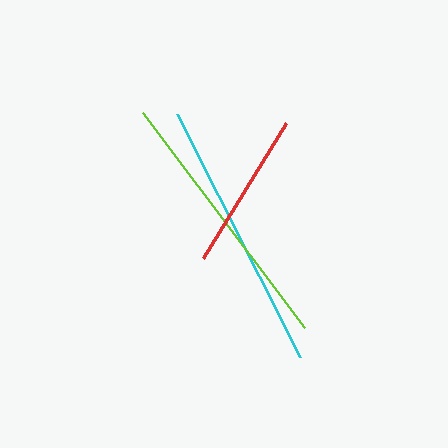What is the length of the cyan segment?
The cyan segment is approximately 272 pixels long.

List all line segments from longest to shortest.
From longest to shortest: cyan, lime, red.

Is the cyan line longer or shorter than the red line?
The cyan line is longer than the red line.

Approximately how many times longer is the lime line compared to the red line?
The lime line is approximately 1.7 times the length of the red line.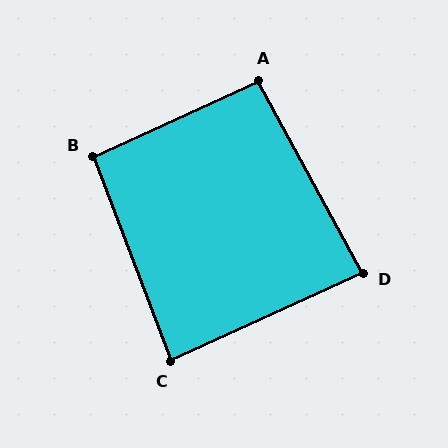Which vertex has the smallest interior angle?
D, at approximately 86 degrees.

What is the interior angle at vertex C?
Approximately 86 degrees (approximately right).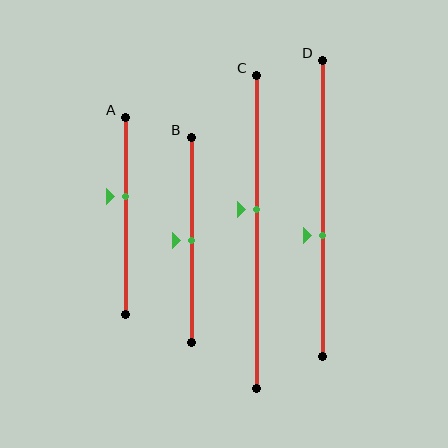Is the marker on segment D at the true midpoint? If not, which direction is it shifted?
No, the marker on segment D is shifted downward by about 9% of the segment length.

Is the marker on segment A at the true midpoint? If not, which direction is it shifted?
No, the marker on segment A is shifted upward by about 10% of the segment length.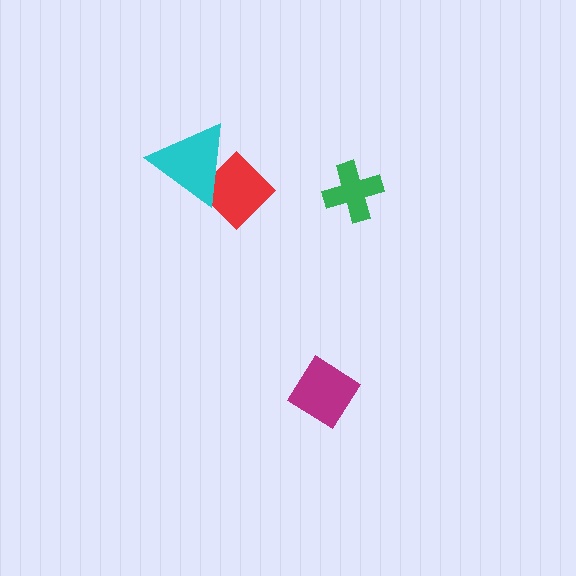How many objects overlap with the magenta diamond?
0 objects overlap with the magenta diamond.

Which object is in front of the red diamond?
The cyan triangle is in front of the red diamond.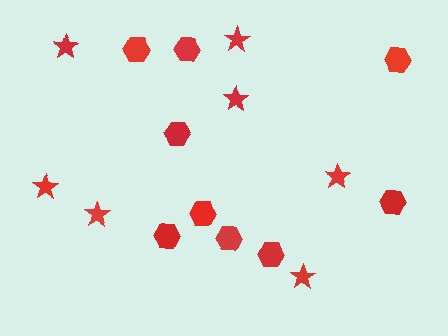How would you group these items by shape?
There are 2 groups: one group of hexagons (9) and one group of stars (7).